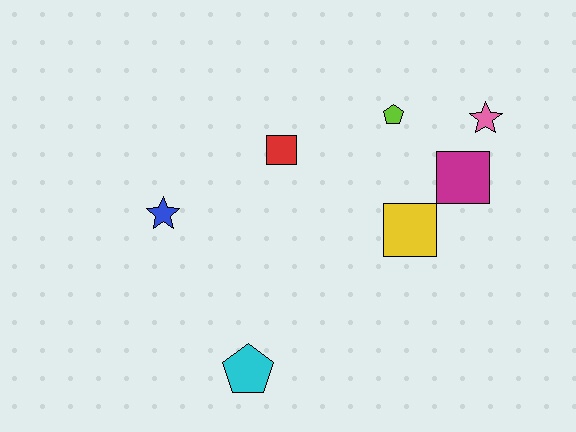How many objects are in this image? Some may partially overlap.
There are 7 objects.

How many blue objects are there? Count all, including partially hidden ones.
There is 1 blue object.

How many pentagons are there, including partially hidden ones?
There are 2 pentagons.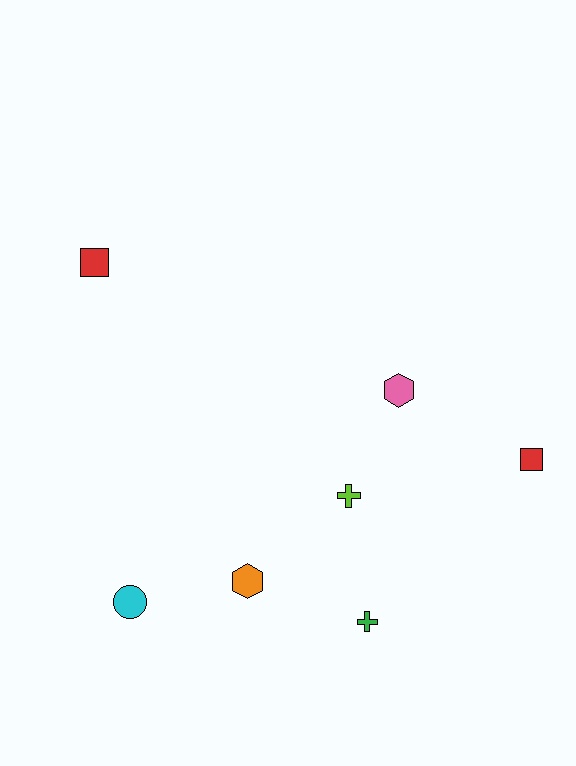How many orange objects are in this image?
There is 1 orange object.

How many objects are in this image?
There are 7 objects.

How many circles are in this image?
There is 1 circle.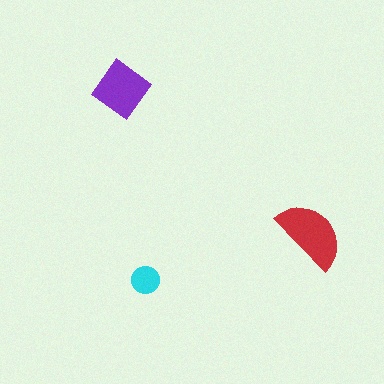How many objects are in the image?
There are 3 objects in the image.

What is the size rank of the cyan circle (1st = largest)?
3rd.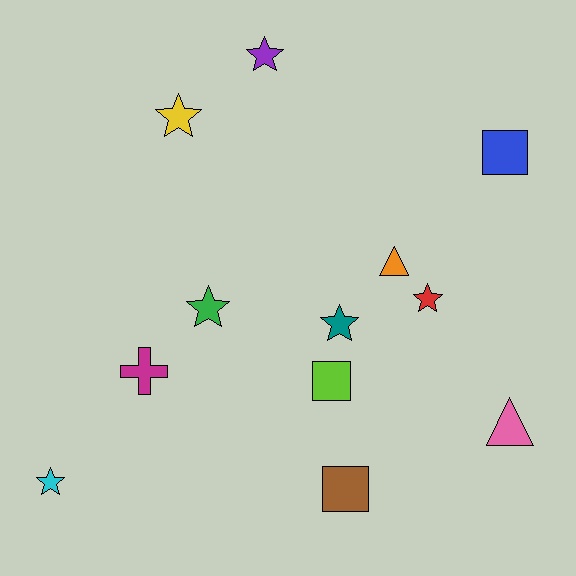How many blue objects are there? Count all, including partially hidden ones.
There is 1 blue object.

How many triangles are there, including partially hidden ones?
There are 2 triangles.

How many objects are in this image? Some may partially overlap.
There are 12 objects.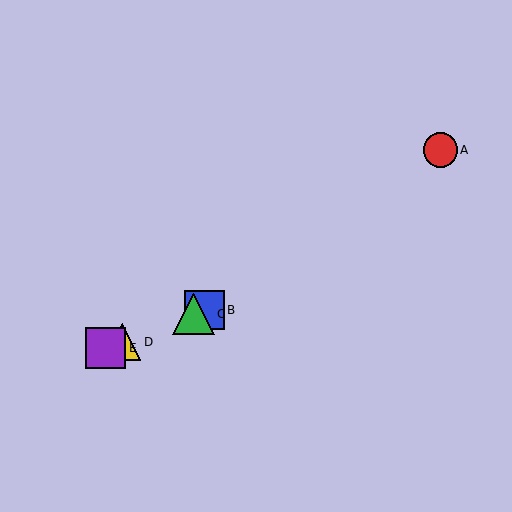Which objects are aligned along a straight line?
Objects B, C, D, E are aligned along a straight line.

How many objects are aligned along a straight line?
4 objects (B, C, D, E) are aligned along a straight line.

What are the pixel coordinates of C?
Object C is at (193, 314).